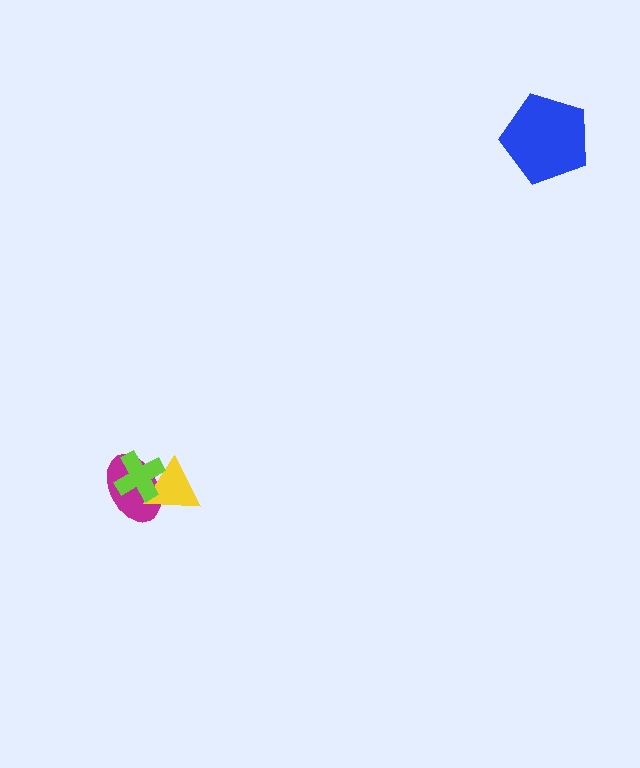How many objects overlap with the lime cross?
2 objects overlap with the lime cross.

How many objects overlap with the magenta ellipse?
2 objects overlap with the magenta ellipse.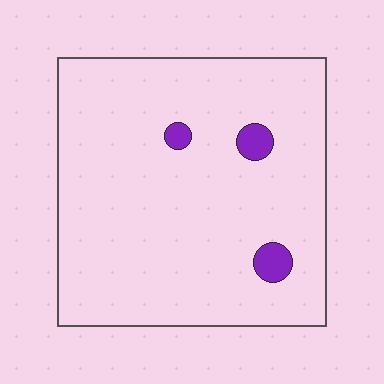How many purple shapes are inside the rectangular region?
3.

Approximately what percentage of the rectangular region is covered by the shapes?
Approximately 5%.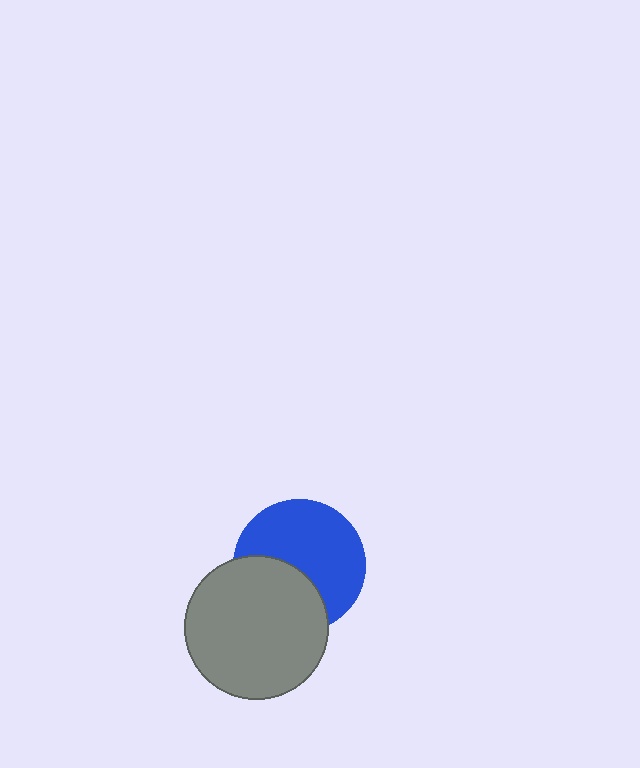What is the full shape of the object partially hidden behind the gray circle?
The partially hidden object is a blue circle.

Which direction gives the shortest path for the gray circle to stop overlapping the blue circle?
Moving down gives the shortest separation.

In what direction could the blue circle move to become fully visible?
The blue circle could move up. That would shift it out from behind the gray circle entirely.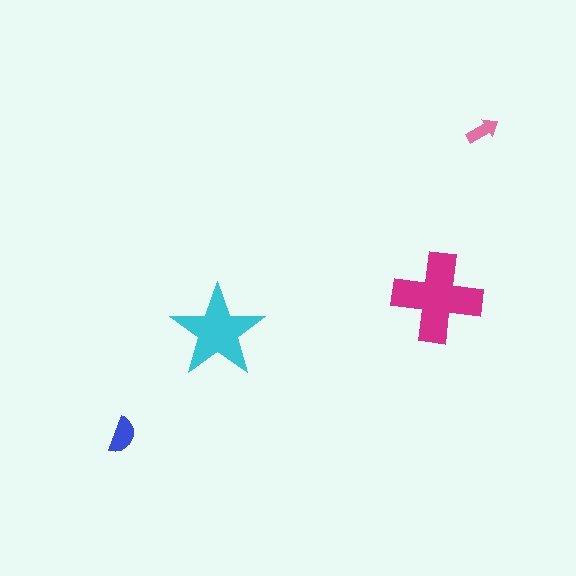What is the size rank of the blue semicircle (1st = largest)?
3rd.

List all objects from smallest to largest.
The pink arrow, the blue semicircle, the cyan star, the magenta cross.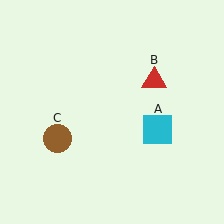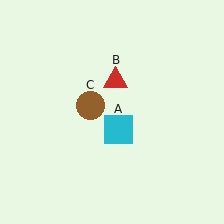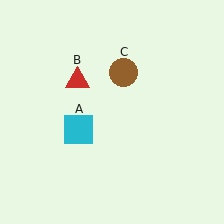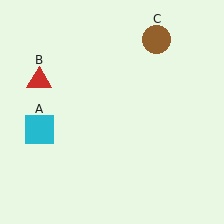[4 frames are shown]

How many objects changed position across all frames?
3 objects changed position: cyan square (object A), red triangle (object B), brown circle (object C).